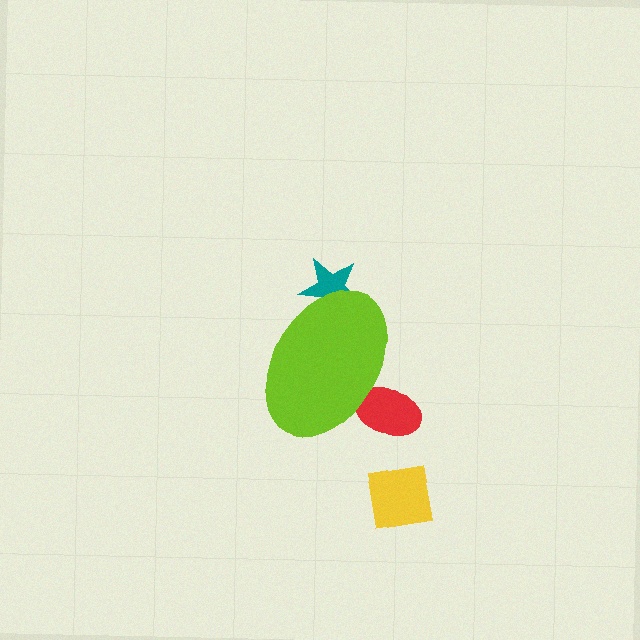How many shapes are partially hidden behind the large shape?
2 shapes are partially hidden.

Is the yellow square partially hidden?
No, the yellow square is fully visible.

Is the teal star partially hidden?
Yes, the teal star is partially hidden behind the lime ellipse.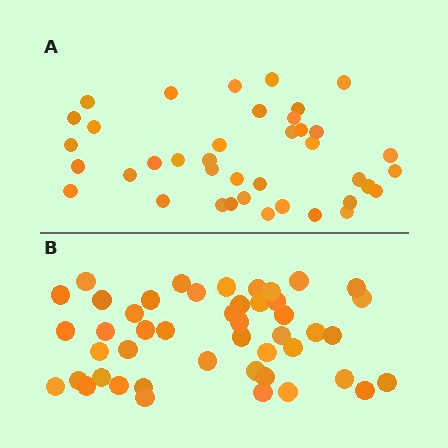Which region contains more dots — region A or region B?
Region B (the bottom region) has more dots.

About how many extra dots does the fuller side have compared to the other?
Region B has roughly 8 or so more dots than region A.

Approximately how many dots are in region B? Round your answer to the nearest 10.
About 50 dots. (The exact count is 46, which rounds to 50.)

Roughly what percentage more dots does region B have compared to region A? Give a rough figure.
About 20% more.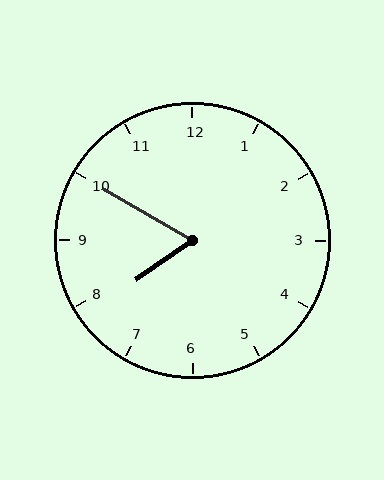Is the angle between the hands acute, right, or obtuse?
It is acute.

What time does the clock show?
7:50.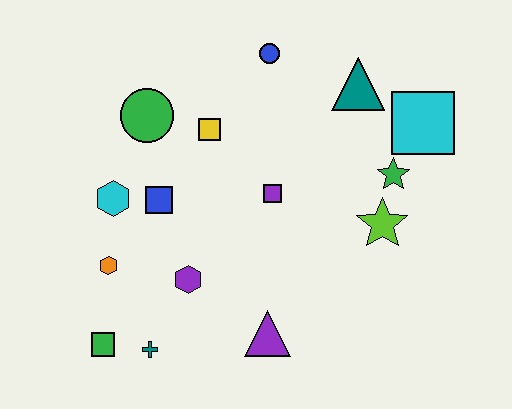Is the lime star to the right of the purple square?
Yes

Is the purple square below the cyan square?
Yes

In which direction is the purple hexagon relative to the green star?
The purple hexagon is to the left of the green star.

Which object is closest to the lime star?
The green star is closest to the lime star.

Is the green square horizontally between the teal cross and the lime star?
No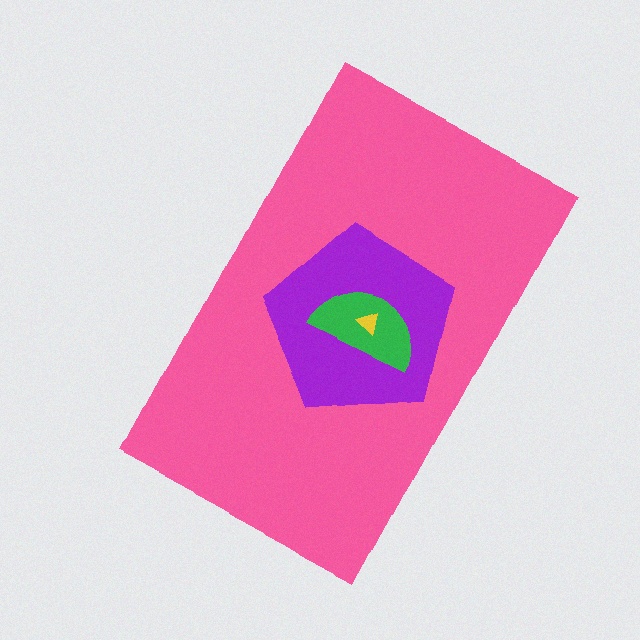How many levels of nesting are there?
4.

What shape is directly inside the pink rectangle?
The purple pentagon.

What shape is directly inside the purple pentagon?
The green semicircle.